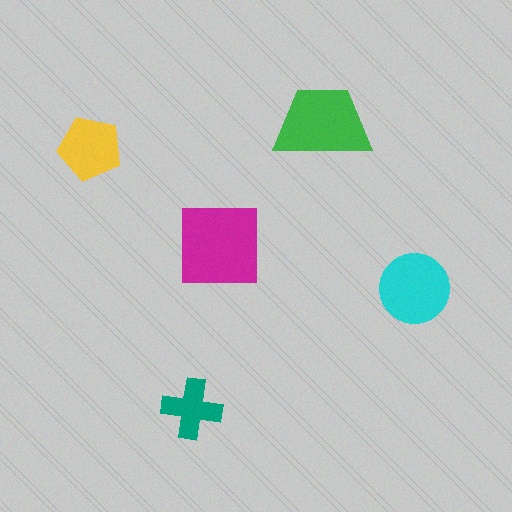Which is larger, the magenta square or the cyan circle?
The magenta square.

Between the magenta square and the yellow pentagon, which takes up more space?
The magenta square.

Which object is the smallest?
The teal cross.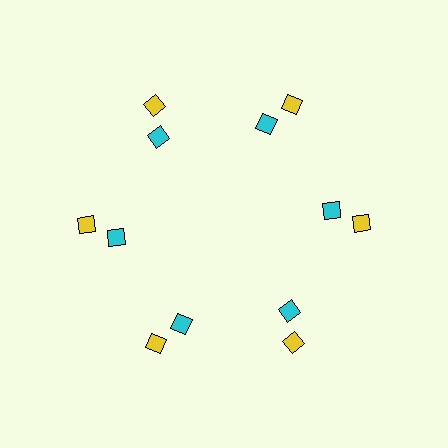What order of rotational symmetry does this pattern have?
This pattern has 6-fold rotational symmetry.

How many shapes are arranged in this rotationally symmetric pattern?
There are 12 shapes, arranged in 6 groups of 2.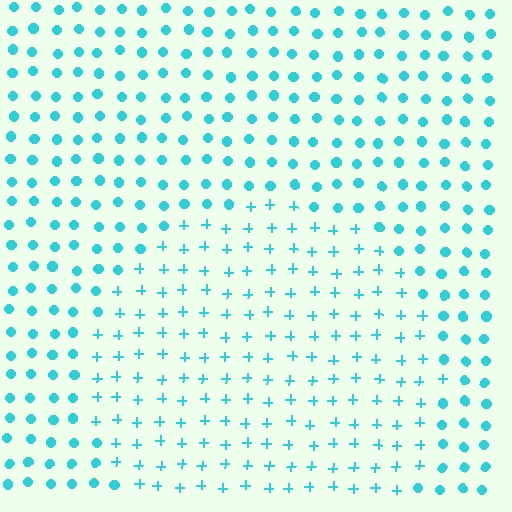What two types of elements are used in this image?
The image uses plus signs inside the circle region and circles outside it.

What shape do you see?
I see a circle.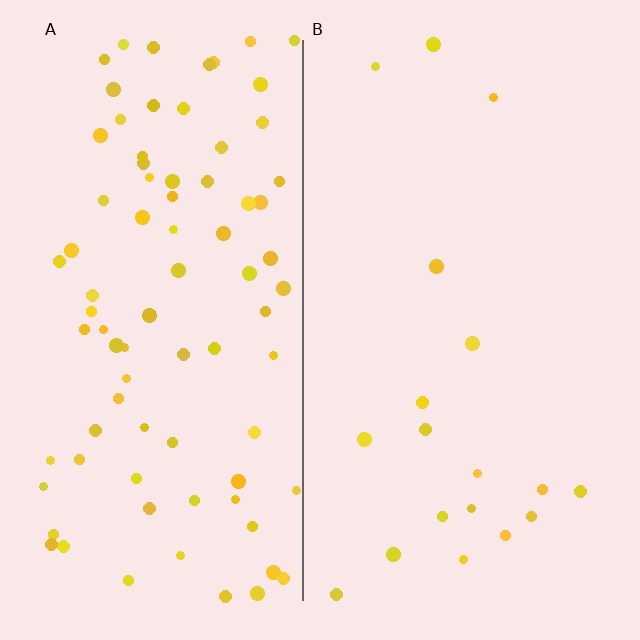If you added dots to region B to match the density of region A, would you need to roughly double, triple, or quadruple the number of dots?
Approximately quadruple.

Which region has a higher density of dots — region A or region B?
A (the left).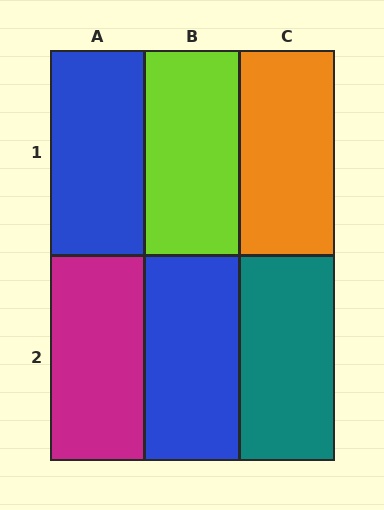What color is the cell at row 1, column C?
Orange.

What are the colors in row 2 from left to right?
Magenta, blue, teal.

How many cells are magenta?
1 cell is magenta.